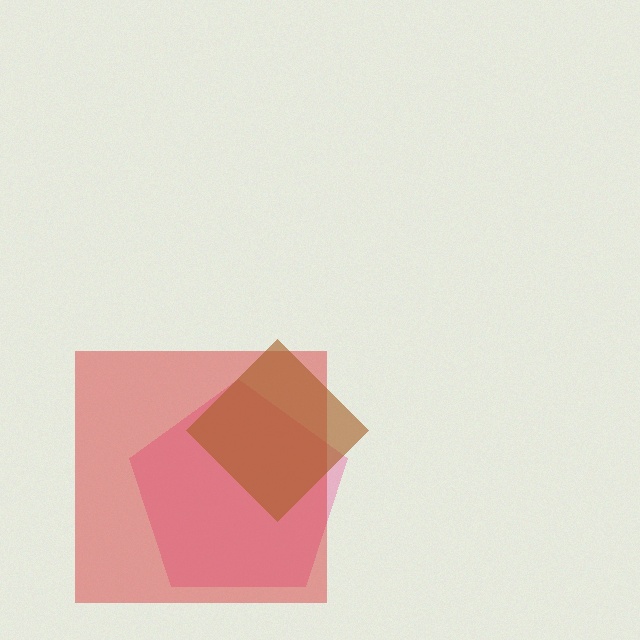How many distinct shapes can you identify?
There are 3 distinct shapes: a pink pentagon, a red square, a brown diamond.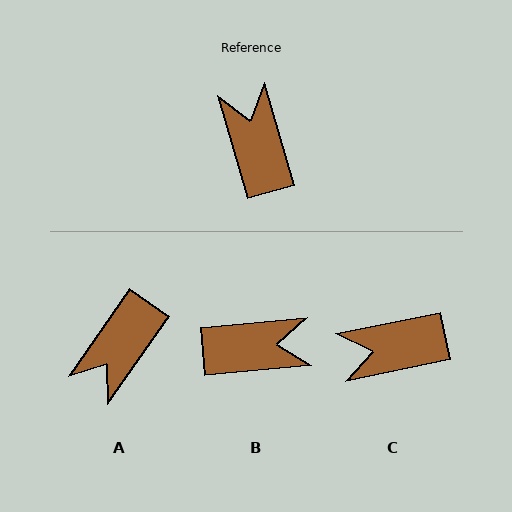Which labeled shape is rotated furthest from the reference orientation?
A, about 129 degrees away.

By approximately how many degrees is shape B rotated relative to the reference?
Approximately 101 degrees clockwise.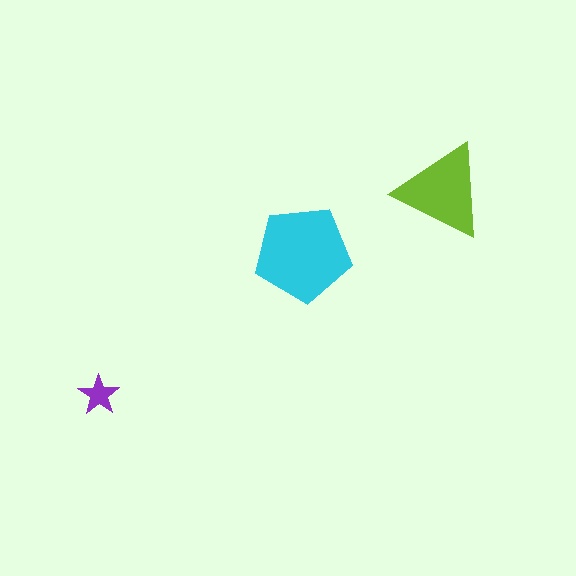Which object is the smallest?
The purple star.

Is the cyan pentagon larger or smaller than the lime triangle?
Larger.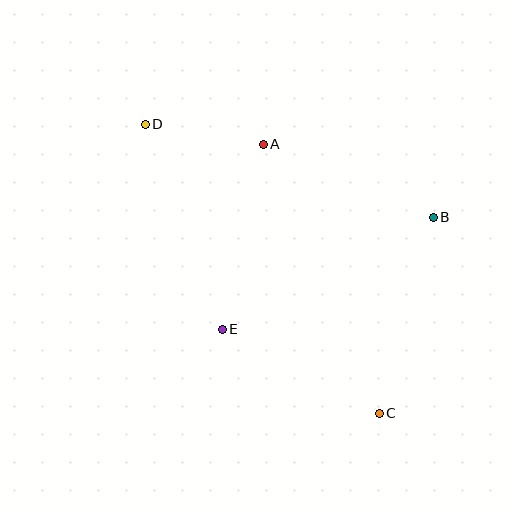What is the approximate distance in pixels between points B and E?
The distance between B and E is approximately 238 pixels.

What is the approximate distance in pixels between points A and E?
The distance between A and E is approximately 189 pixels.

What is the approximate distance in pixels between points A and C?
The distance between A and C is approximately 293 pixels.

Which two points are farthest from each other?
Points C and D are farthest from each other.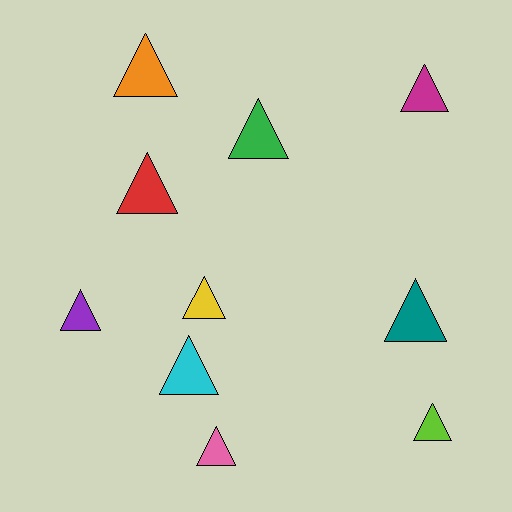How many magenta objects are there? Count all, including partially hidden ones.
There is 1 magenta object.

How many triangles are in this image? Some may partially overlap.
There are 10 triangles.